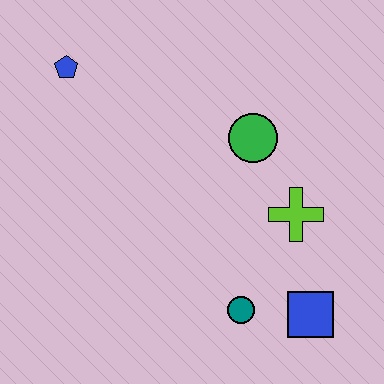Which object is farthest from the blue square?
The blue pentagon is farthest from the blue square.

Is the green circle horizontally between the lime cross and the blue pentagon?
Yes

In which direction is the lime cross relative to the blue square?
The lime cross is above the blue square.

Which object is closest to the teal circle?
The blue square is closest to the teal circle.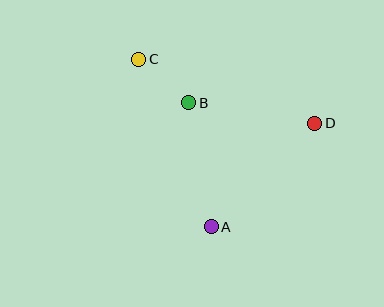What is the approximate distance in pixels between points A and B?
The distance between A and B is approximately 126 pixels.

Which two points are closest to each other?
Points B and C are closest to each other.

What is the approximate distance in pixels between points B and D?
The distance between B and D is approximately 128 pixels.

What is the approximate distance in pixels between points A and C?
The distance between A and C is approximately 183 pixels.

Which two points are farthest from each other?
Points C and D are farthest from each other.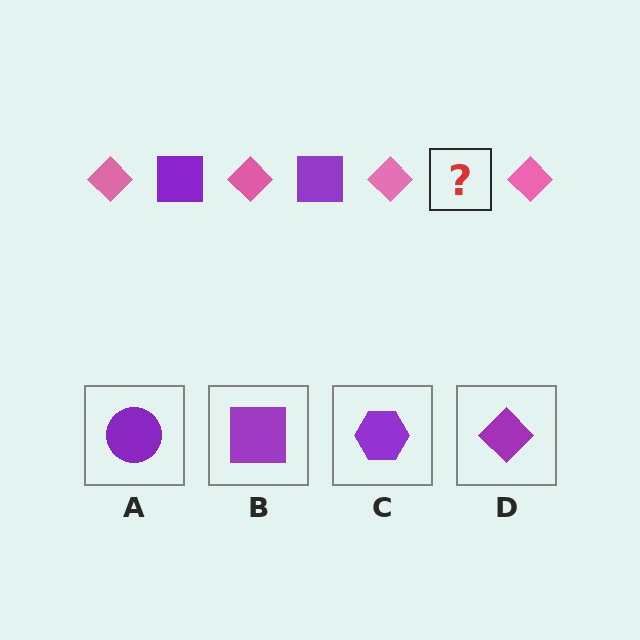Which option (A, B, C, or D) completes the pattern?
B.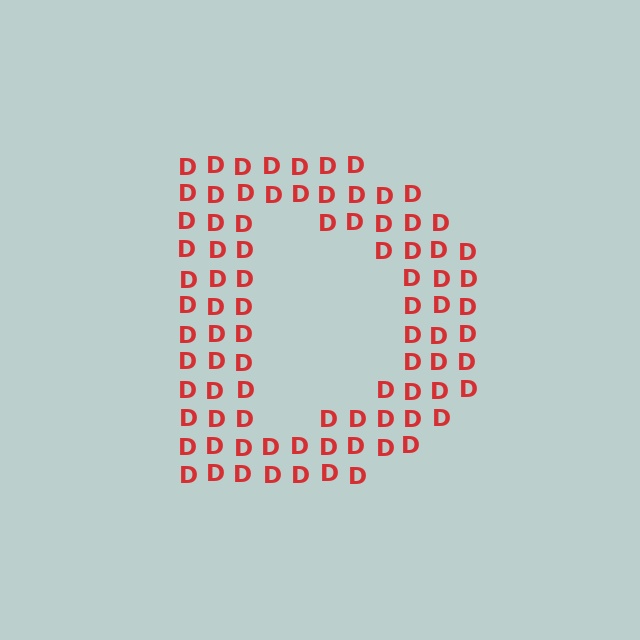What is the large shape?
The large shape is the letter D.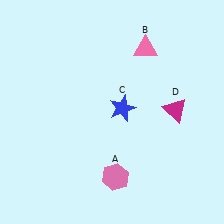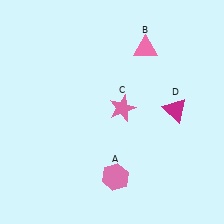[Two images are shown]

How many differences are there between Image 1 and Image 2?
There is 1 difference between the two images.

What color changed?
The star (C) changed from blue in Image 1 to pink in Image 2.